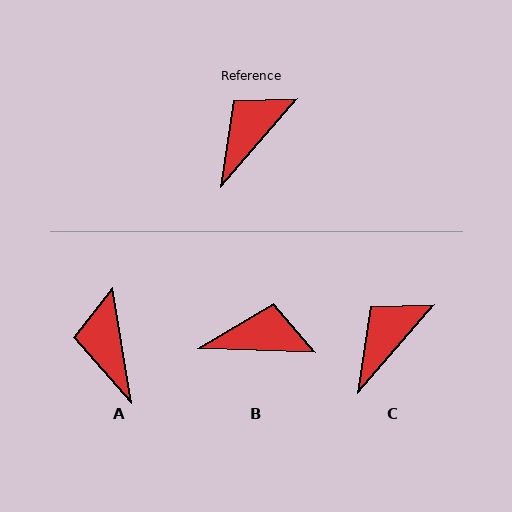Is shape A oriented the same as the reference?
No, it is off by about 50 degrees.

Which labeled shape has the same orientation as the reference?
C.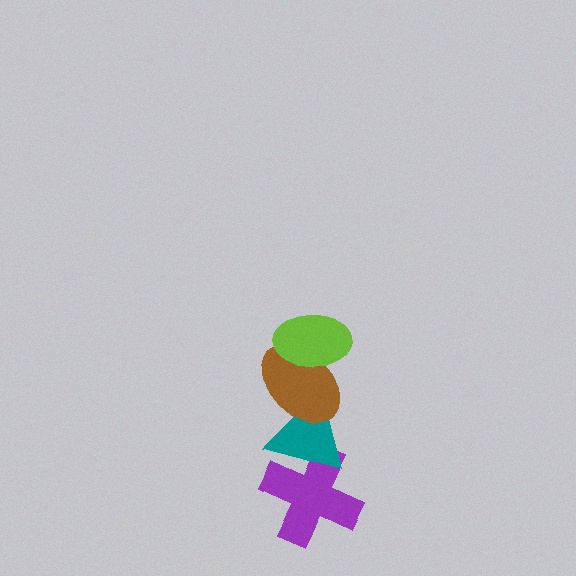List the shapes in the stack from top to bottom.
From top to bottom: the lime ellipse, the brown ellipse, the teal triangle, the purple cross.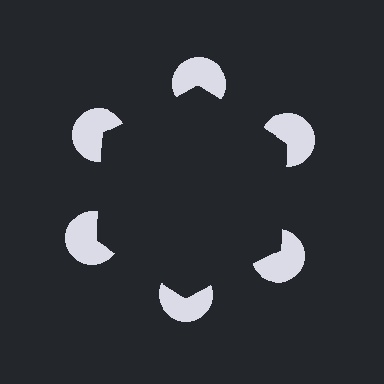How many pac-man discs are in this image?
There are 6 — one at each vertex of the illusory hexagon.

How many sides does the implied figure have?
6 sides.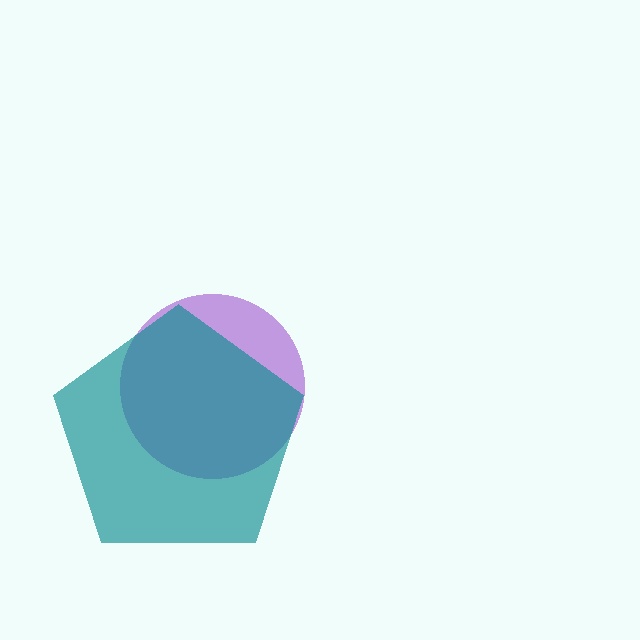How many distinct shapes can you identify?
There are 2 distinct shapes: a purple circle, a teal pentagon.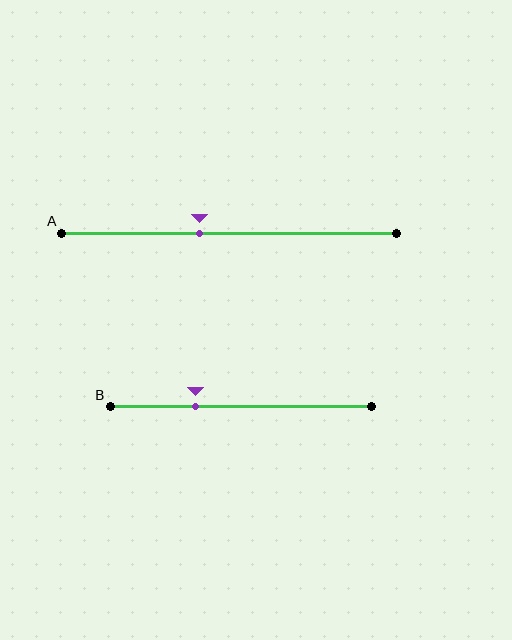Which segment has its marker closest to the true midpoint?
Segment A has its marker closest to the true midpoint.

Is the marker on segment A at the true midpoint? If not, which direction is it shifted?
No, the marker on segment A is shifted to the left by about 9% of the segment length.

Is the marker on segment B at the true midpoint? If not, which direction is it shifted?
No, the marker on segment B is shifted to the left by about 17% of the segment length.